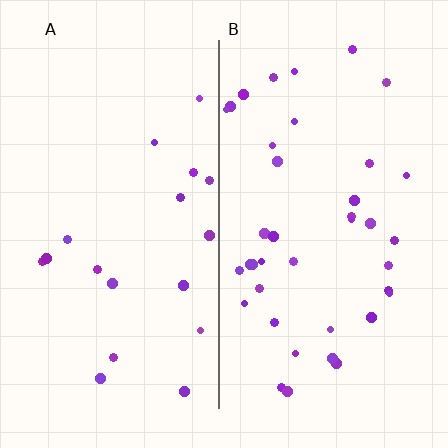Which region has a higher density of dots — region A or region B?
B (the right).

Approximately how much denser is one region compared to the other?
Approximately 2.2× — region B over region A.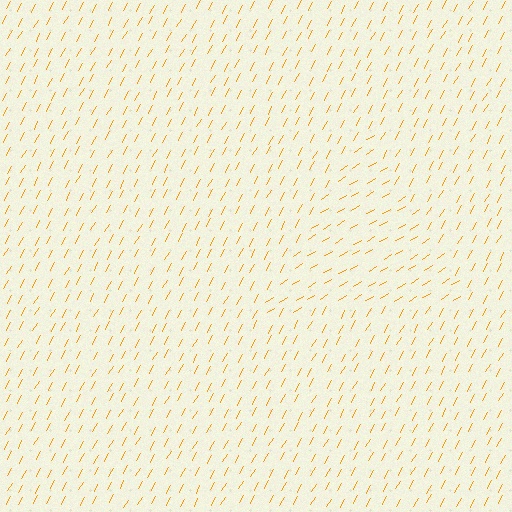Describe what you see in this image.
The image is filled with small orange line segments. A triangle region in the image has lines oriented differently from the surrounding lines, creating a visible texture boundary.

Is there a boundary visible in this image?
Yes, there is a texture boundary formed by a change in line orientation.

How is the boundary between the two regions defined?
The boundary is defined purely by a change in line orientation (approximately 30 degrees difference). All lines are the same color and thickness.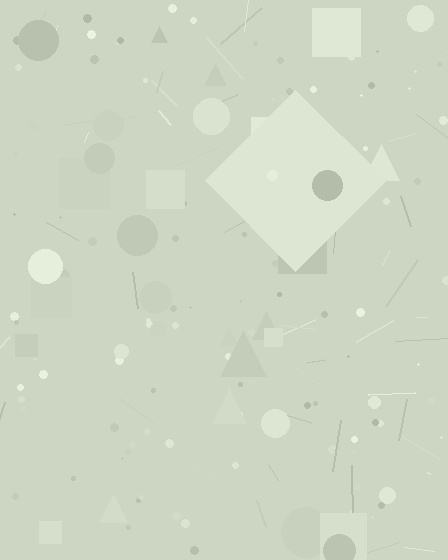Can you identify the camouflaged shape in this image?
The camouflaged shape is a diamond.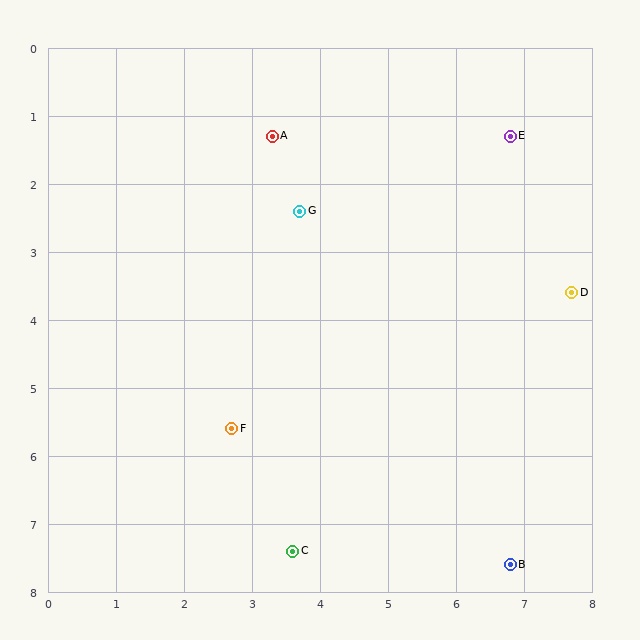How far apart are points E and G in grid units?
Points E and G are about 3.3 grid units apart.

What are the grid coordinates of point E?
Point E is at approximately (6.8, 1.3).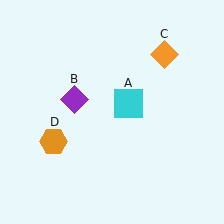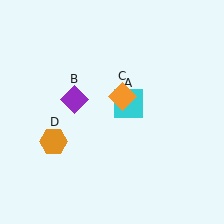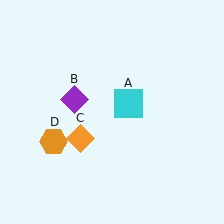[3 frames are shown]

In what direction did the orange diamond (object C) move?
The orange diamond (object C) moved down and to the left.